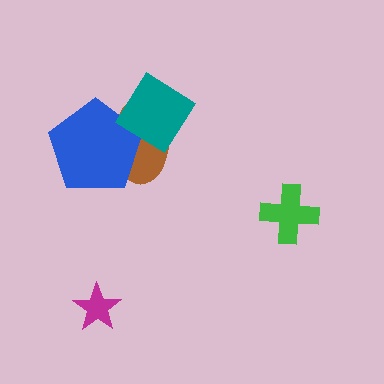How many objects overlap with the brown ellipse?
2 objects overlap with the brown ellipse.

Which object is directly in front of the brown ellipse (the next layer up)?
The blue pentagon is directly in front of the brown ellipse.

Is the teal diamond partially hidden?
No, no other shape covers it.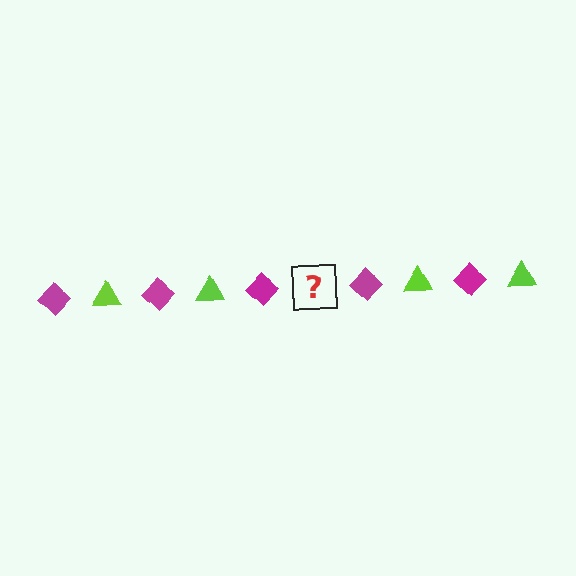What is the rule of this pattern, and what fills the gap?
The rule is that the pattern alternates between magenta diamond and lime triangle. The gap should be filled with a lime triangle.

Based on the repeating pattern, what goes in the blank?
The blank should be a lime triangle.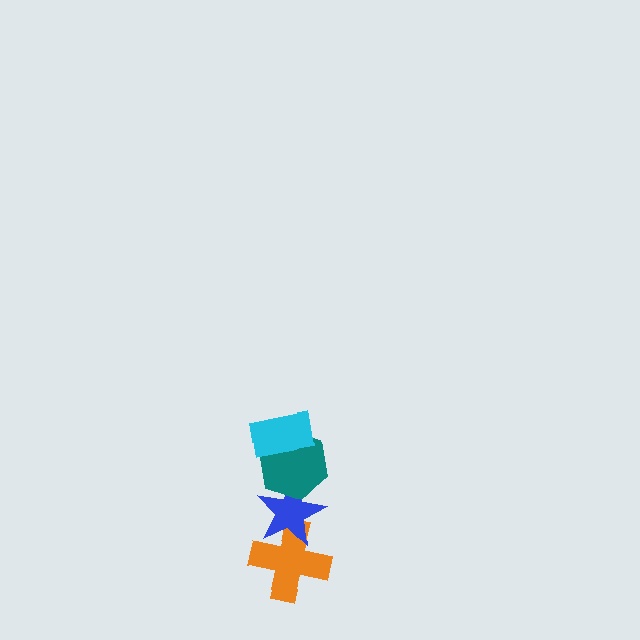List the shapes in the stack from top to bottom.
From top to bottom: the cyan rectangle, the teal hexagon, the blue star, the orange cross.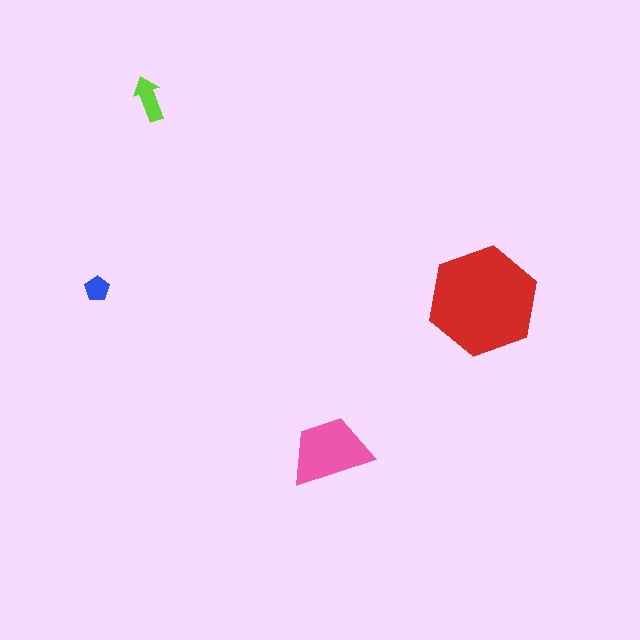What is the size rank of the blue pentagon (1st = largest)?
4th.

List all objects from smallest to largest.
The blue pentagon, the lime arrow, the pink trapezoid, the red hexagon.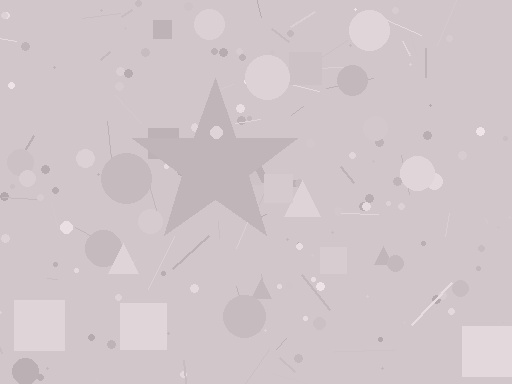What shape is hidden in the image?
A star is hidden in the image.